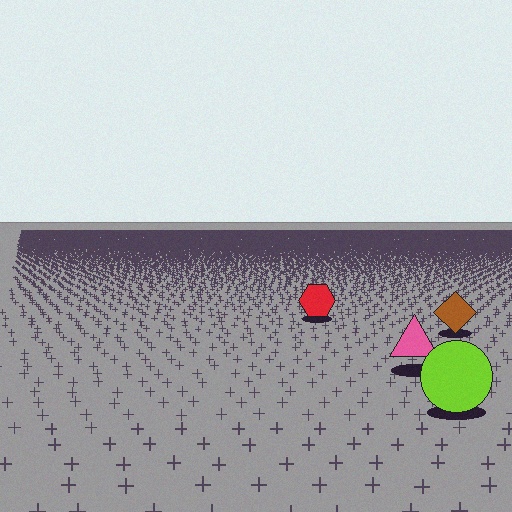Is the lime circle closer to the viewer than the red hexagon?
Yes. The lime circle is closer — you can tell from the texture gradient: the ground texture is coarser near it.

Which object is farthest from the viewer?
The red hexagon is farthest from the viewer. It appears smaller and the ground texture around it is denser.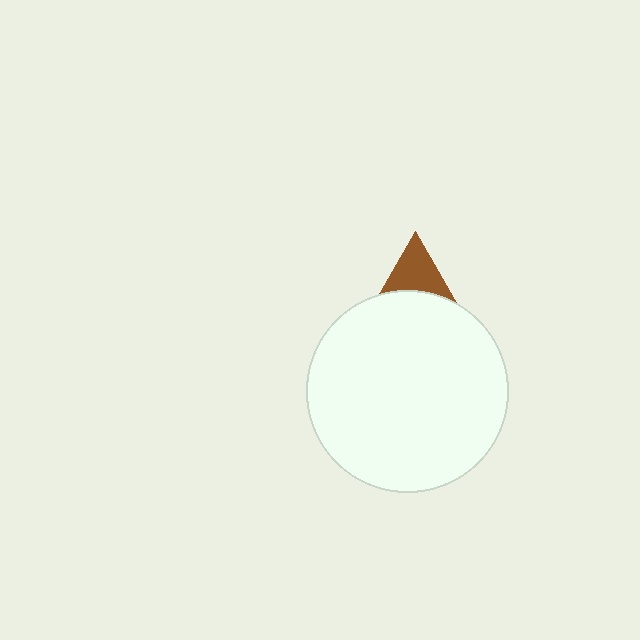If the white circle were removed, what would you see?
You would see the complete brown triangle.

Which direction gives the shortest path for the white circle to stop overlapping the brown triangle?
Moving down gives the shortest separation.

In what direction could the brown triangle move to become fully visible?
The brown triangle could move up. That would shift it out from behind the white circle entirely.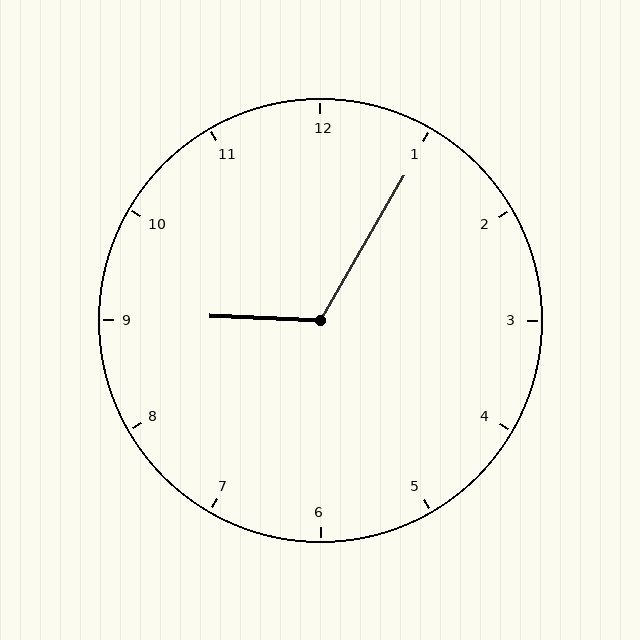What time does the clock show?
9:05.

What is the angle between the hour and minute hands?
Approximately 118 degrees.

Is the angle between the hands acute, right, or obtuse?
It is obtuse.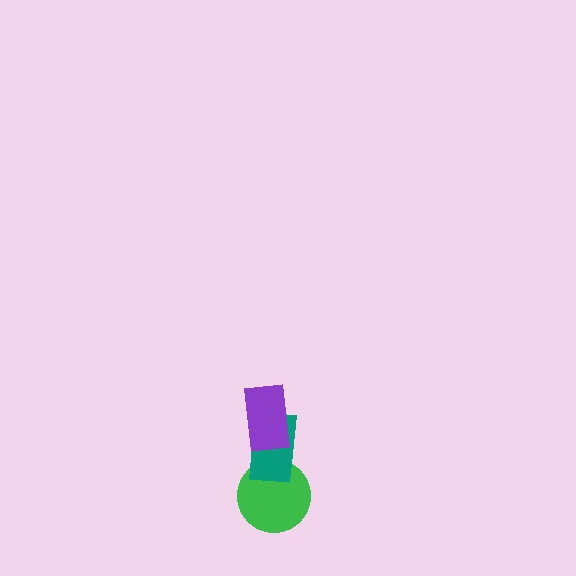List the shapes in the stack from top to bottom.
From top to bottom: the purple rectangle, the teal rectangle, the green circle.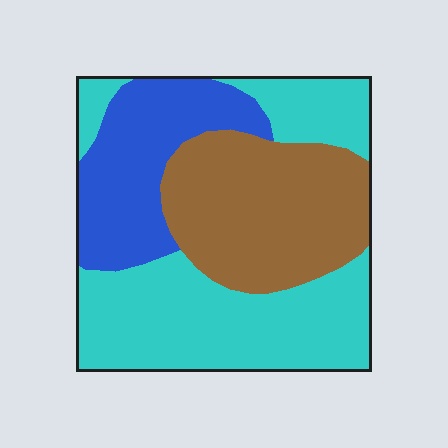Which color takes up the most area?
Cyan, at roughly 45%.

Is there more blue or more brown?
Brown.